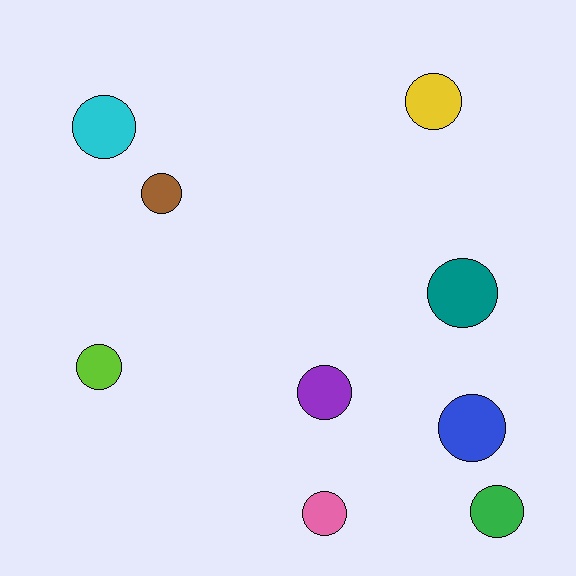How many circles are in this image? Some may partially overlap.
There are 9 circles.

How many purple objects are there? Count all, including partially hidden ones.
There is 1 purple object.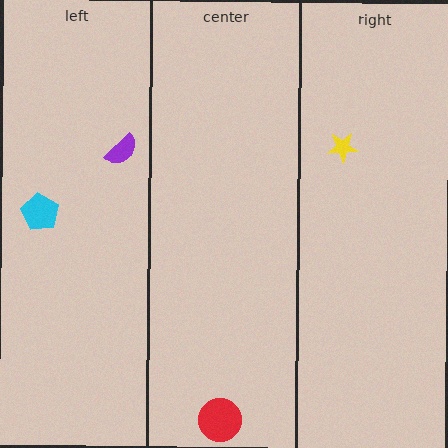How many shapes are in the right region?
1.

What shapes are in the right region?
The yellow star.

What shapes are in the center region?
The red circle.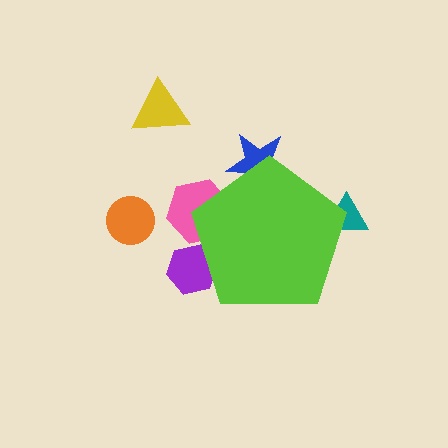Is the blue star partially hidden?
Yes, the blue star is partially hidden behind the lime pentagon.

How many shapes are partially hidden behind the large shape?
4 shapes are partially hidden.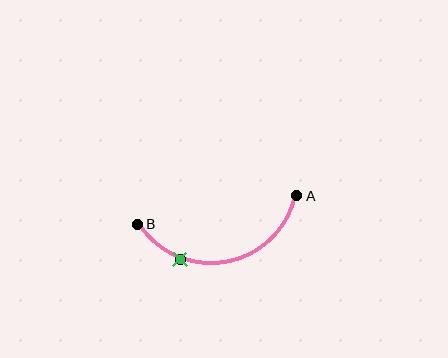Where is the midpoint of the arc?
The arc midpoint is the point on the curve farthest from the straight line joining A and B. It sits below that line.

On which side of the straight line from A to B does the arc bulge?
The arc bulges below the straight line connecting A and B.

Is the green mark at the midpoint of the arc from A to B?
No. The green mark lies on the arc but is closer to endpoint B. The arc midpoint would be at the point on the curve equidistant along the arc from both A and B.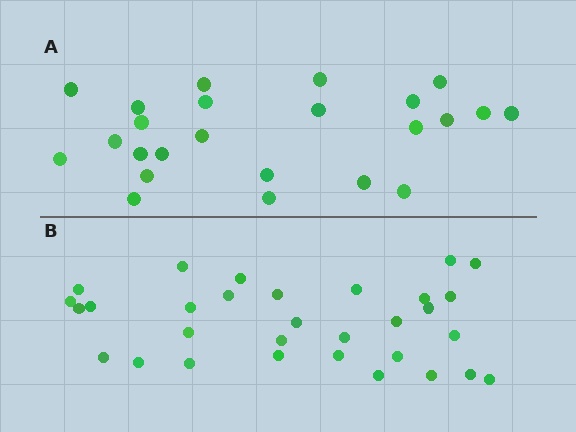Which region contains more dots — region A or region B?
Region B (the bottom region) has more dots.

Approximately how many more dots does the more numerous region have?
Region B has roughly 8 or so more dots than region A.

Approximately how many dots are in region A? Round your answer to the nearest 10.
About 20 dots. (The exact count is 24, which rounds to 20.)